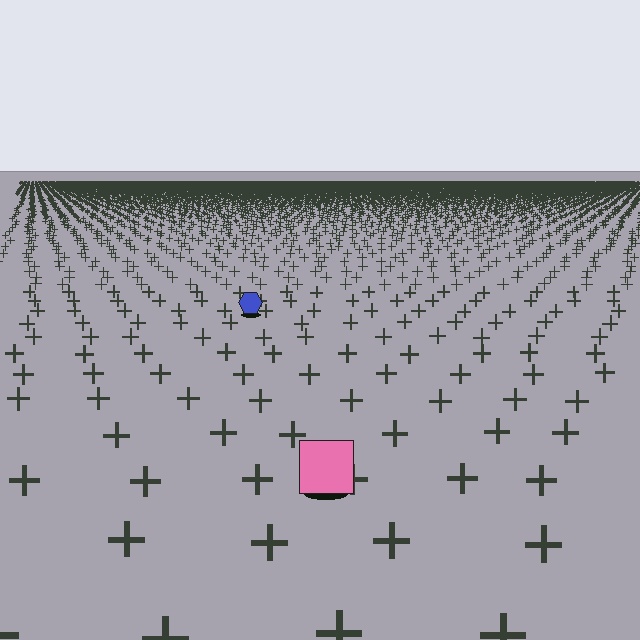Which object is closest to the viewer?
The pink square is closest. The texture marks near it are larger and more spread out.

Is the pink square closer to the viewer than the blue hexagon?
Yes. The pink square is closer — you can tell from the texture gradient: the ground texture is coarser near it.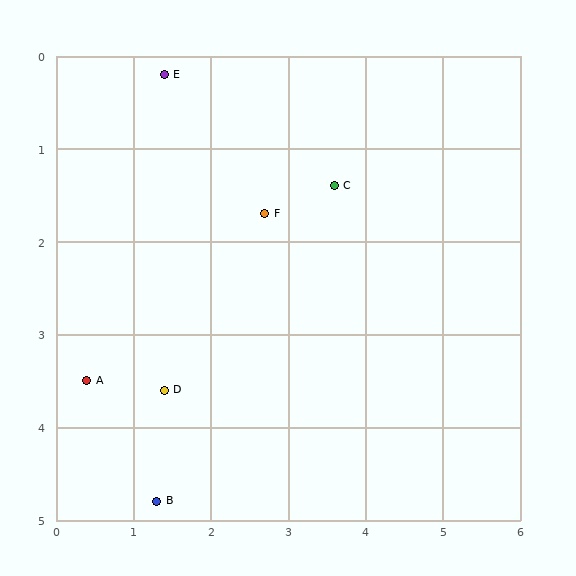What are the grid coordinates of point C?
Point C is at approximately (3.6, 1.4).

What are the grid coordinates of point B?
Point B is at approximately (1.3, 4.8).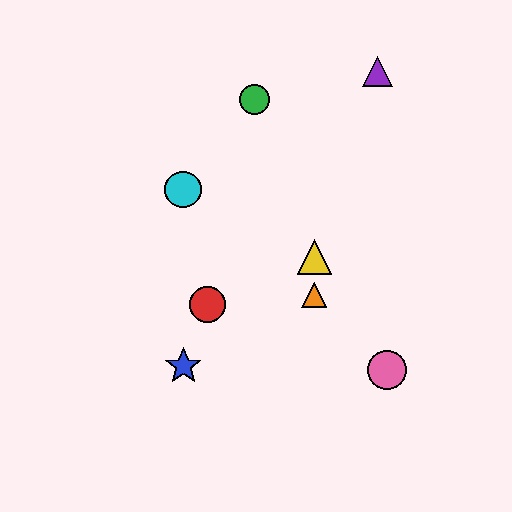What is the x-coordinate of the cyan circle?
The cyan circle is at x≈183.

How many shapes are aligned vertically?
2 shapes (the yellow triangle, the orange triangle) are aligned vertically.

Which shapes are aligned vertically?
The yellow triangle, the orange triangle are aligned vertically.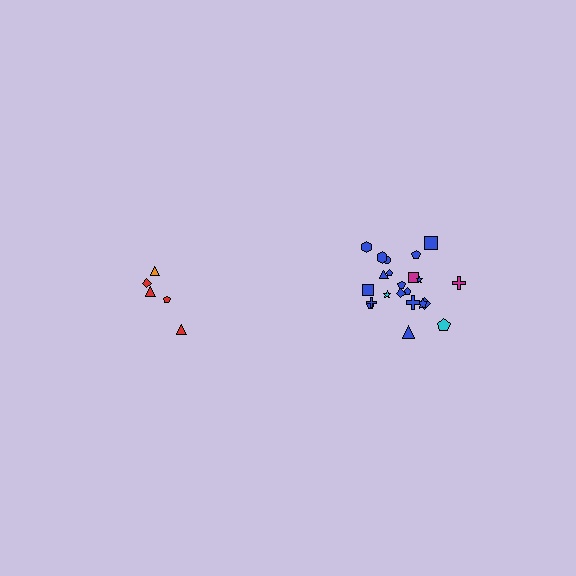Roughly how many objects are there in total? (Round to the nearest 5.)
Roughly 25 objects in total.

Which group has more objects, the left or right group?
The right group.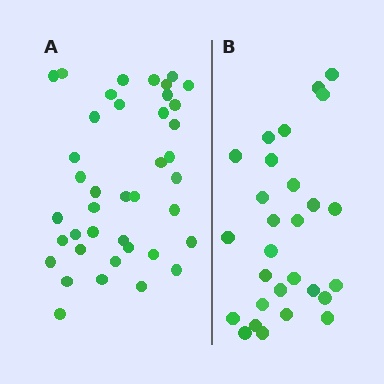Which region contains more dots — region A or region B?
Region A (the left region) has more dots.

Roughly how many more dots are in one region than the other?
Region A has roughly 12 or so more dots than region B.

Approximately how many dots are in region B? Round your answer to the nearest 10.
About 30 dots. (The exact count is 28, which rounds to 30.)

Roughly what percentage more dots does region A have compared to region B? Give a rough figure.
About 45% more.